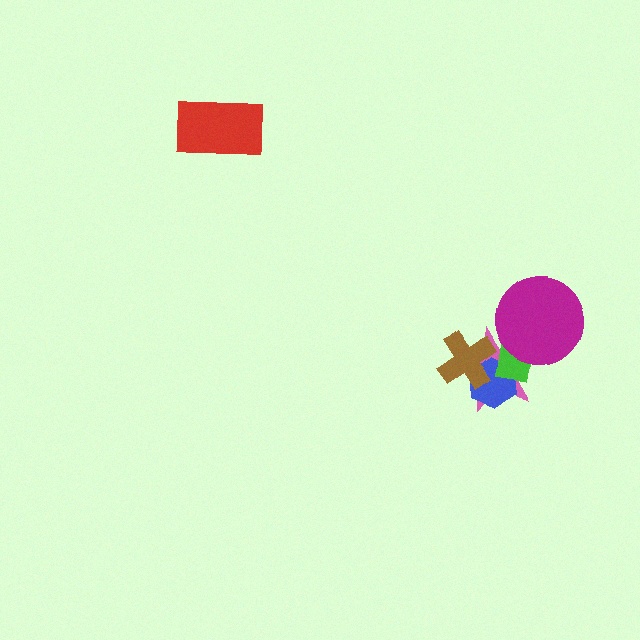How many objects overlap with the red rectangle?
0 objects overlap with the red rectangle.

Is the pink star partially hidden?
Yes, it is partially covered by another shape.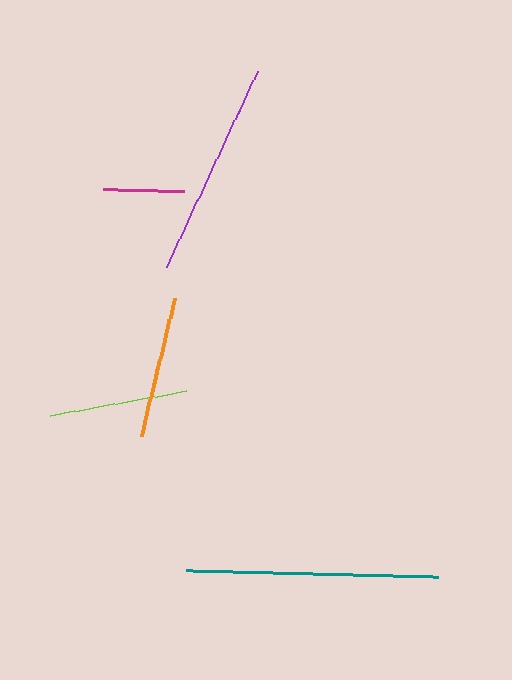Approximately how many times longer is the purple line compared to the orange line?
The purple line is approximately 1.5 times the length of the orange line.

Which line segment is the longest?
The teal line is the longest at approximately 252 pixels.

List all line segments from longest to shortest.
From longest to shortest: teal, purple, orange, lime, magenta.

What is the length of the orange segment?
The orange segment is approximately 142 pixels long.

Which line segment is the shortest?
The magenta line is the shortest at approximately 81 pixels.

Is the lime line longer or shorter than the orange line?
The orange line is longer than the lime line.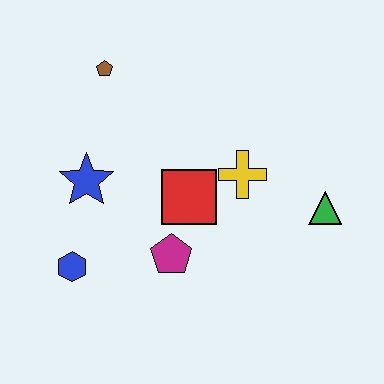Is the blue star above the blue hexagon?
Yes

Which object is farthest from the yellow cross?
The blue hexagon is farthest from the yellow cross.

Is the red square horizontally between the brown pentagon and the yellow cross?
Yes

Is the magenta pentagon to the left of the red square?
Yes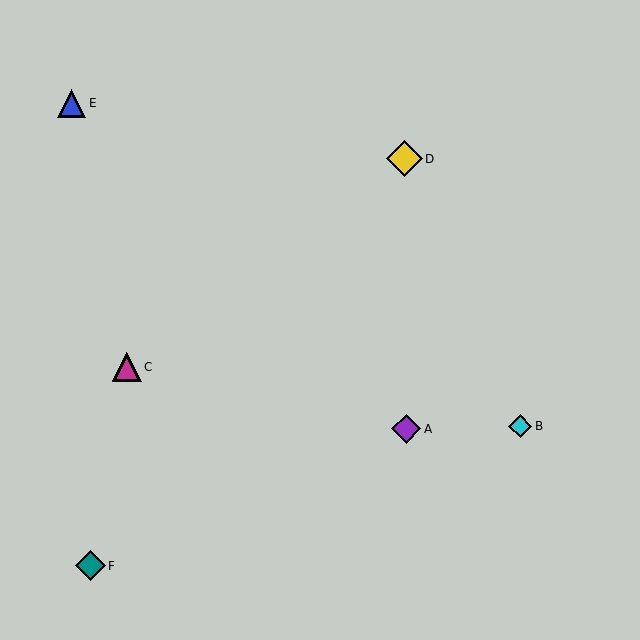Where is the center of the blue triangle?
The center of the blue triangle is at (72, 103).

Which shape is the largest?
The yellow diamond (labeled D) is the largest.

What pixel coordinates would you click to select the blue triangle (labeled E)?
Click at (72, 103) to select the blue triangle E.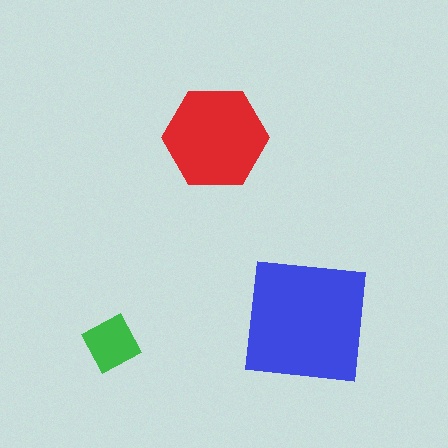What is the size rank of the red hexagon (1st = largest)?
2nd.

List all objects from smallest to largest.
The green diamond, the red hexagon, the blue square.